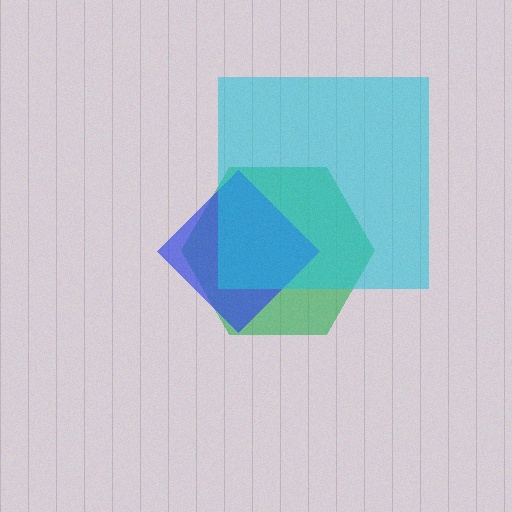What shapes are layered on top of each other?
The layered shapes are: a green hexagon, a blue diamond, a cyan square.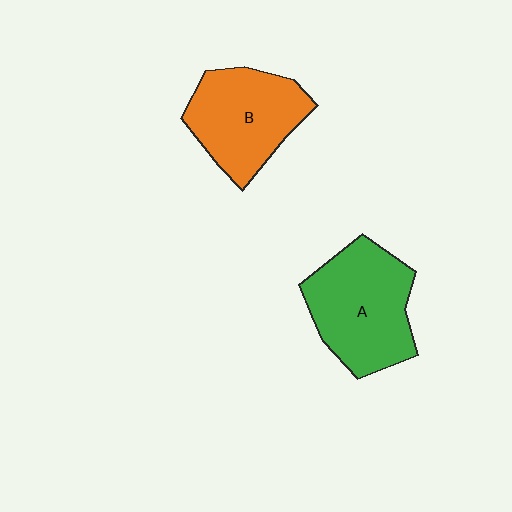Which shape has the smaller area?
Shape B (orange).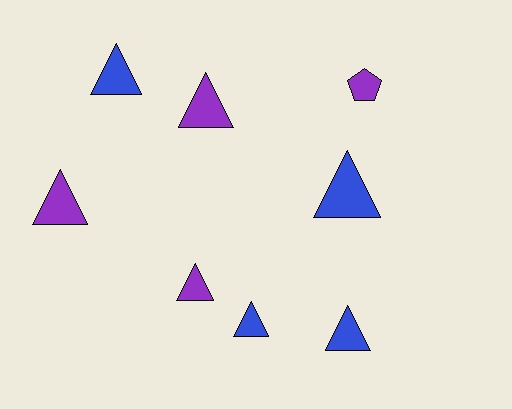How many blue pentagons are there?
There are no blue pentagons.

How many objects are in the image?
There are 8 objects.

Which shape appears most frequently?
Triangle, with 7 objects.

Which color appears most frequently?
Blue, with 4 objects.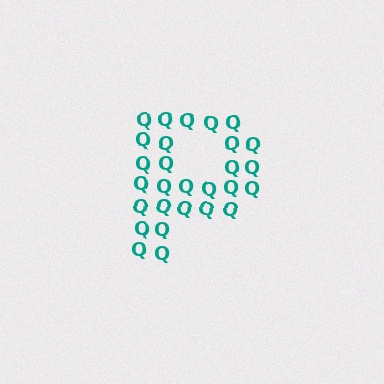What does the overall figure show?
The overall figure shows the letter P.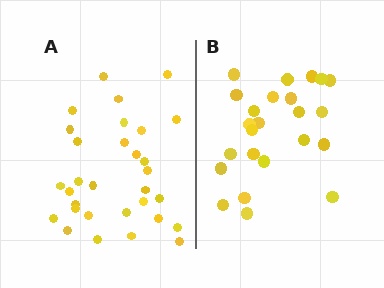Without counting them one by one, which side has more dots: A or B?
Region A (the left region) has more dots.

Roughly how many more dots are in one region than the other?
Region A has roughly 8 or so more dots than region B.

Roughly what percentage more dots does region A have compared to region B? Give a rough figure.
About 30% more.